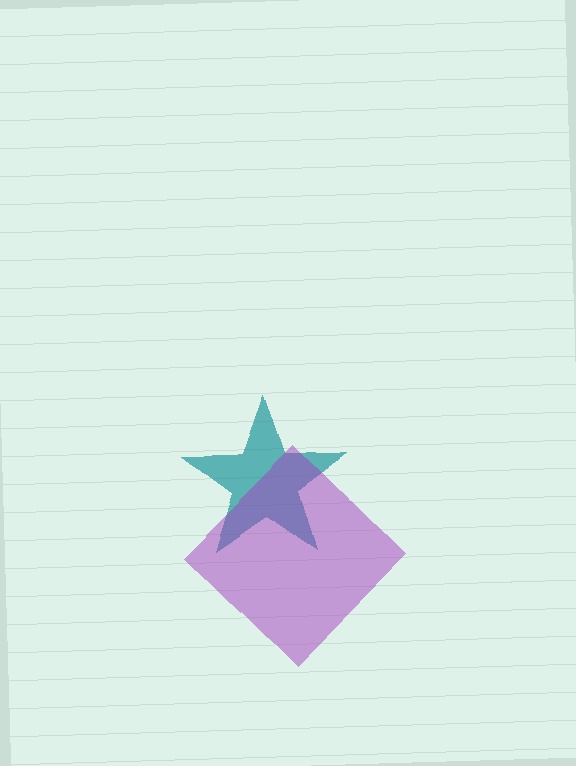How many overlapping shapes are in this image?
There are 2 overlapping shapes in the image.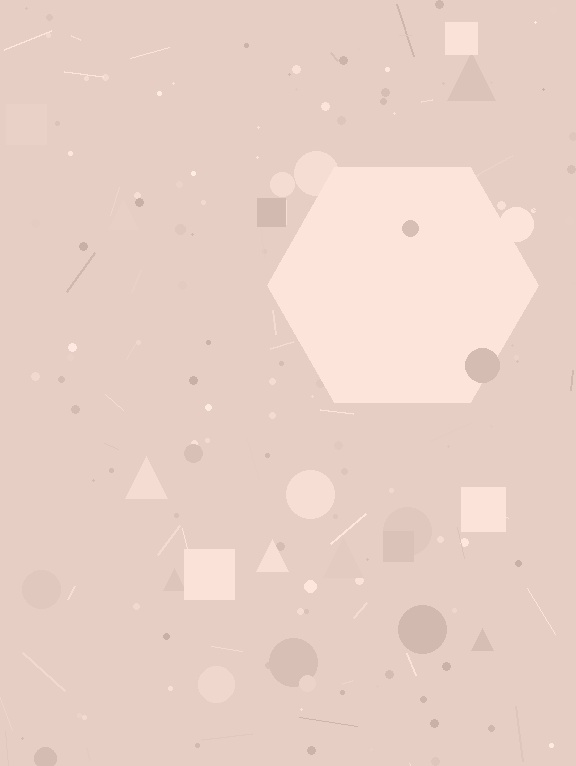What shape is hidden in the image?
A hexagon is hidden in the image.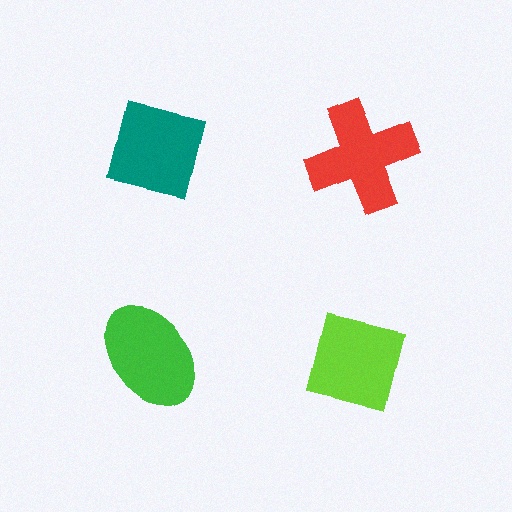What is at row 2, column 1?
A green ellipse.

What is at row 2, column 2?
A lime square.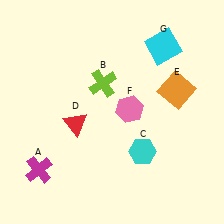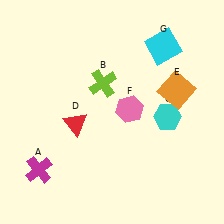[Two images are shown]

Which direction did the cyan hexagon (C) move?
The cyan hexagon (C) moved up.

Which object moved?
The cyan hexagon (C) moved up.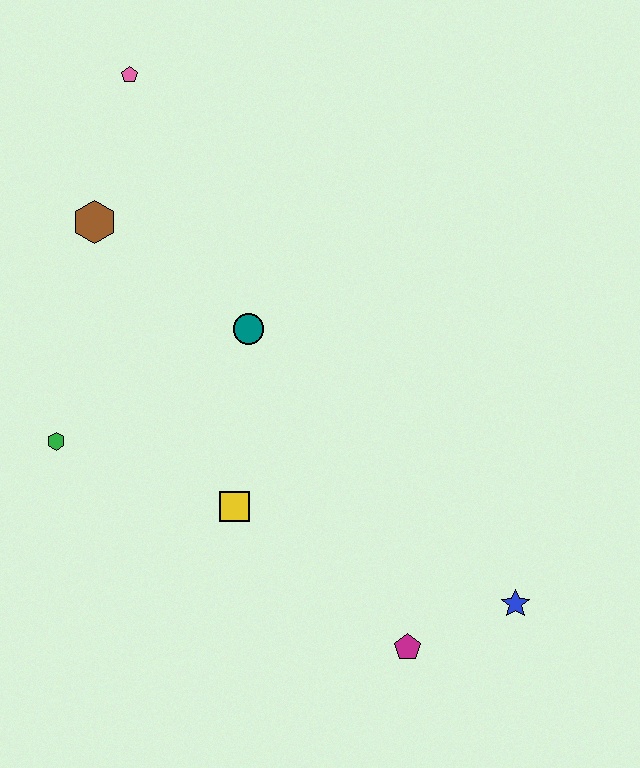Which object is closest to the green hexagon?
The yellow square is closest to the green hexagon.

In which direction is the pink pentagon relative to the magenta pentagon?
The pink pentagon is above the magenta pentagon.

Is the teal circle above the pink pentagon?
No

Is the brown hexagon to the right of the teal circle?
No